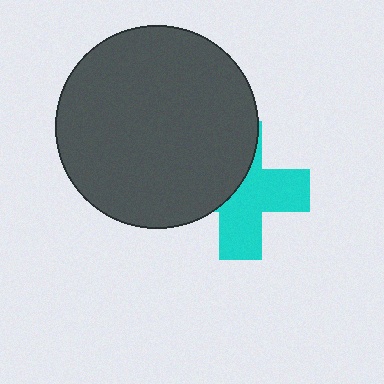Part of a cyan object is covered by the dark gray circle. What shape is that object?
It is a cross.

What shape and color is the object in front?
The object in front is a dark gray circle.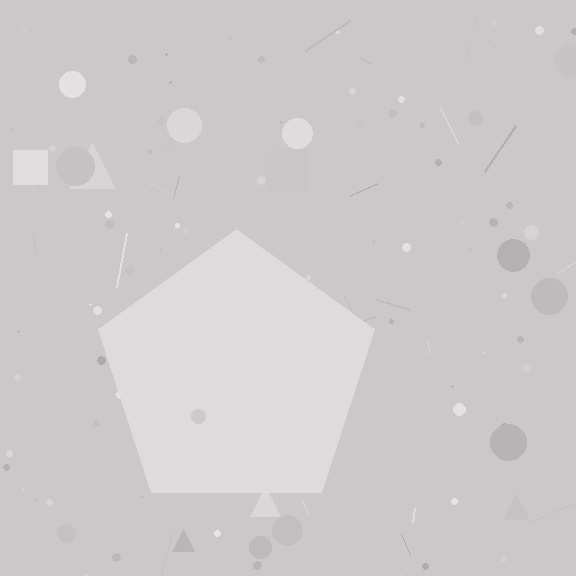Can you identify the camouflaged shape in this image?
The camouflaged shape is a pentagon.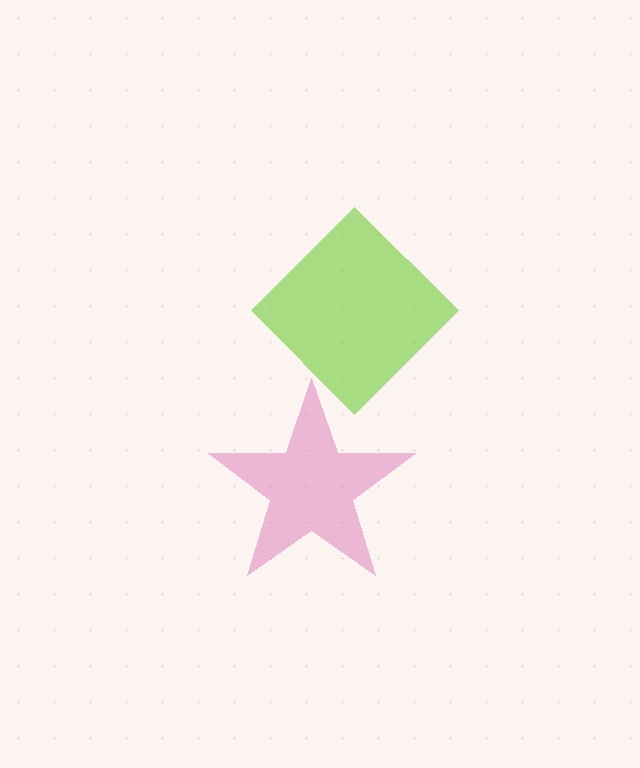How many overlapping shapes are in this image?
There are 2 overlapping shapes in the image.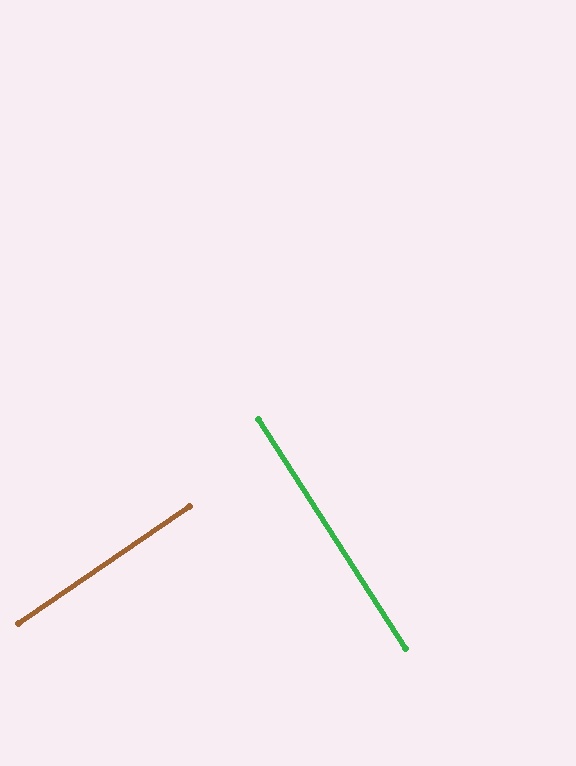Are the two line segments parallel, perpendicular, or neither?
Perpendicular — they meet at approximately 88°.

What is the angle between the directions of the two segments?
Approximately 88 degrees.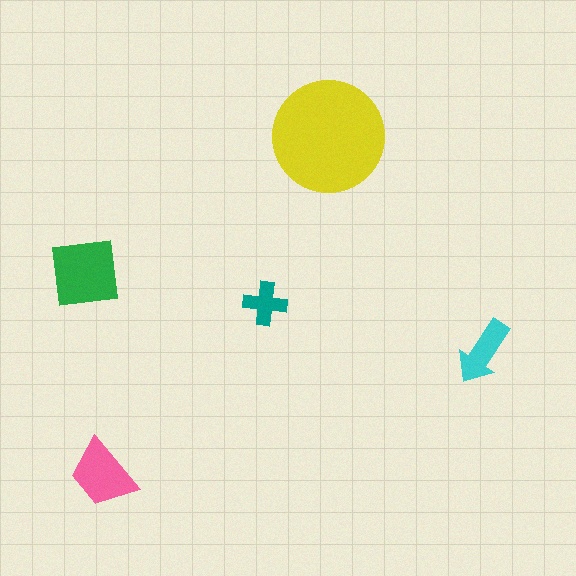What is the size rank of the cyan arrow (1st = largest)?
4th.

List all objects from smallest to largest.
The teal cross, the cyan arrow, the pink trapezoid, the green square, the yellow circle.